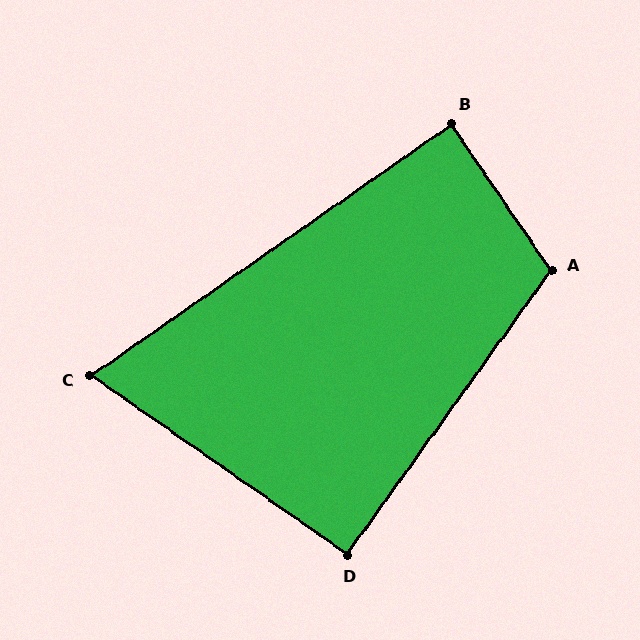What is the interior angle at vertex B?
Approximately 89 degrees (approximately right).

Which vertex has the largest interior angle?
A, at approximately 110 degrees.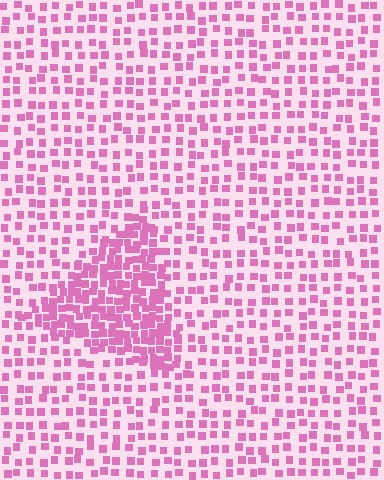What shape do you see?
I see a triangle.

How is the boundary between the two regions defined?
The boundary is defined by a change in element density (approximately 2.2x ratio). All elements are the same color, size, and shape.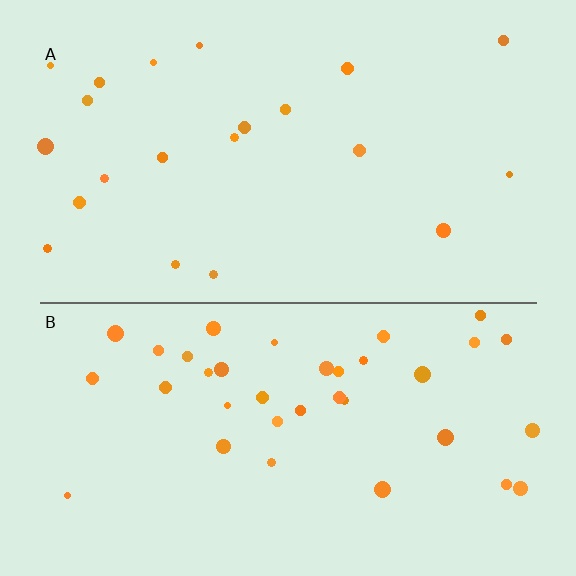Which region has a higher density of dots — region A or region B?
B (the bottom).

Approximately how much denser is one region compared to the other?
Approximately 1.8× — region B over region A.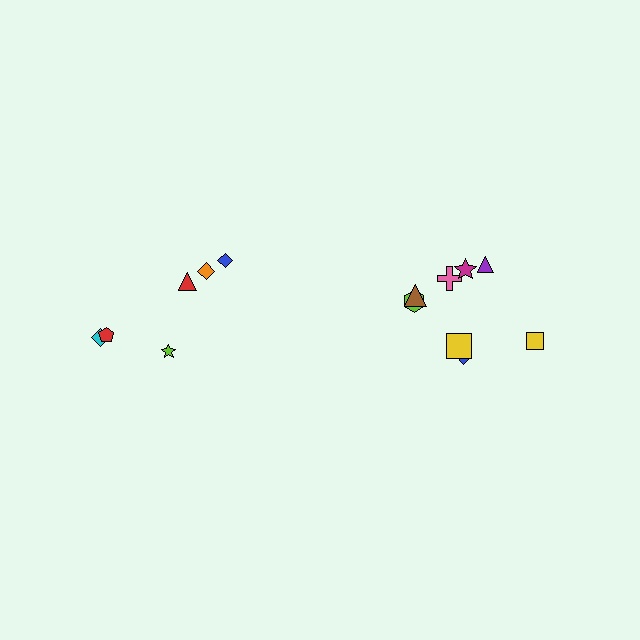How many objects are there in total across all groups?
There are 14 objects.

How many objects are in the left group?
There are 6 objects.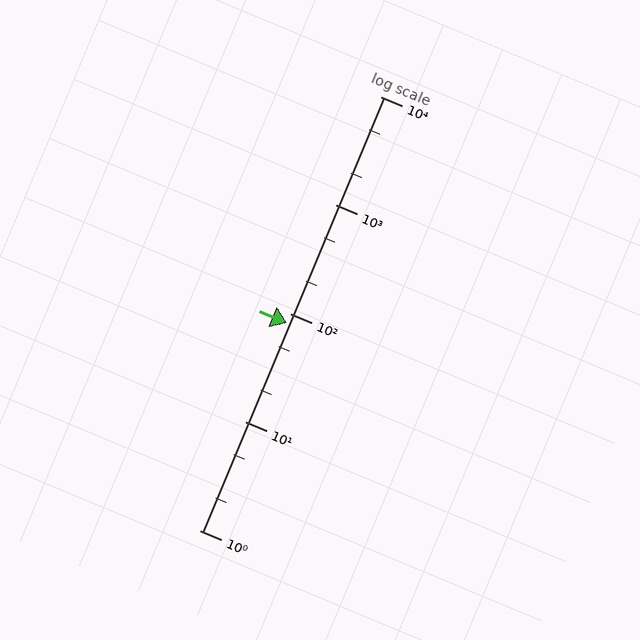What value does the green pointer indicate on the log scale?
The pointer indicates approximately 81.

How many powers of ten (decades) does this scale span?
The scale spans 4 decades, from 1 to 10000.